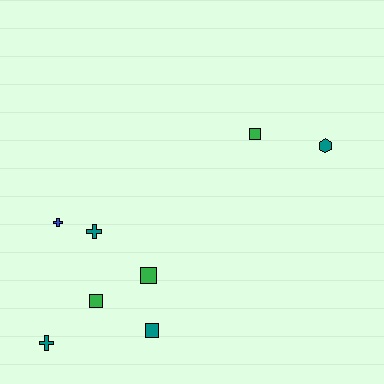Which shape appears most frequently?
Square, with 4 objects.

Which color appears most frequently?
Teal, with 4 objects.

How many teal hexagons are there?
There is 1 teal hexagon.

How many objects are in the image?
There are 8 objects.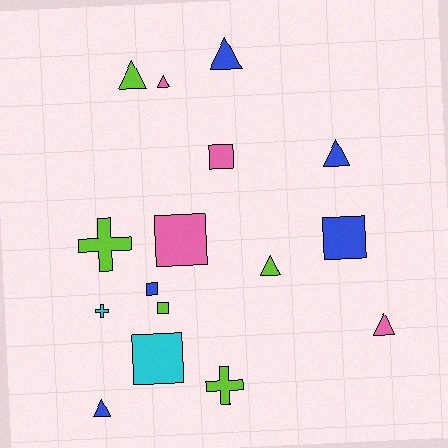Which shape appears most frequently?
Triangle, with 7 objects.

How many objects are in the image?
There are 16 objects.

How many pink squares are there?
There are 2 pink squares.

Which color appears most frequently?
Blue, with 5 objects.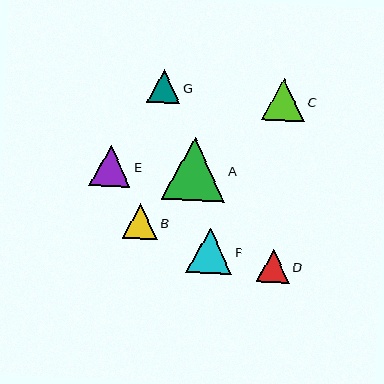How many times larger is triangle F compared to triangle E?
Triangle F is approximately 1.1 times the size of triangle E.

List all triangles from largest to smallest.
From largest to smallest: A, F, C, E, B, D, G.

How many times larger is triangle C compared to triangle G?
Triangle C is approximately 1.3 times the size of triangle G.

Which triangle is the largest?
Triangle A is the largest with a size of approximately 63 pixels.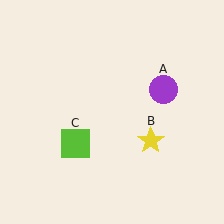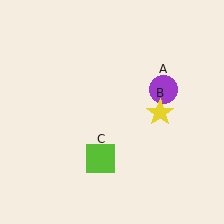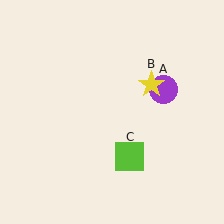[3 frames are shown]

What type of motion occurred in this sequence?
The yellow star (object B), lime square (object C) rotated counterclockwise around the center of the scene.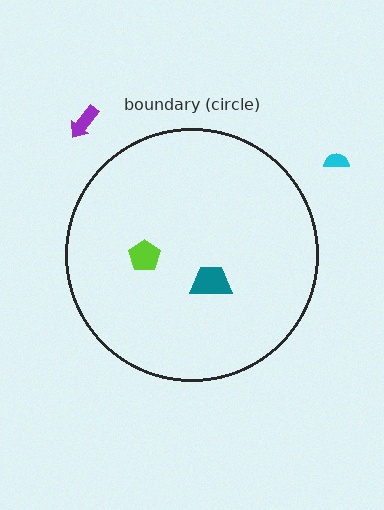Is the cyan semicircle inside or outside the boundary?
Outside.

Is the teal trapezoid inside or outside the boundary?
Inside.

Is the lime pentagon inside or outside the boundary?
Inside.